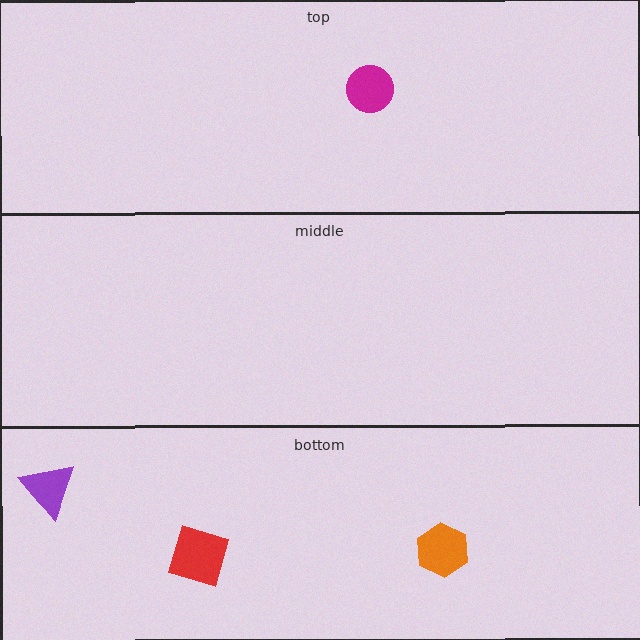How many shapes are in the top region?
1.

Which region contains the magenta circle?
The top region.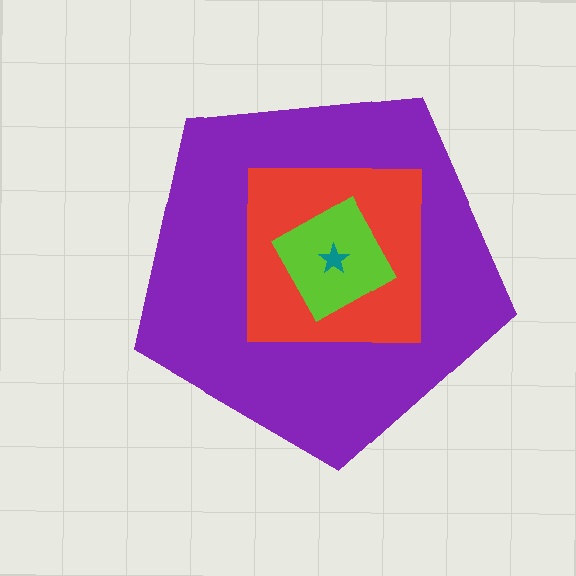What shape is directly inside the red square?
The lime diamond.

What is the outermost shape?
The purple pentagon.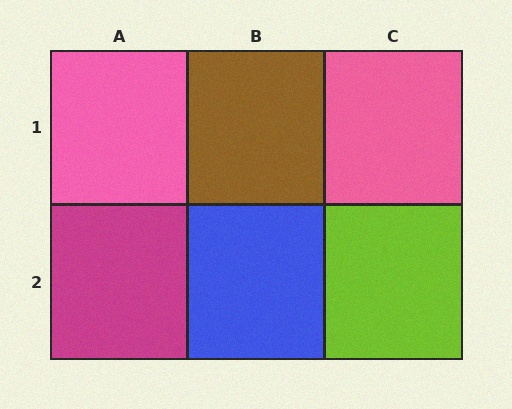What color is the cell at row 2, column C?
Lime.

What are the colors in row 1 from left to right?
Pink, brown, pink.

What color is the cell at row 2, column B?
Blue.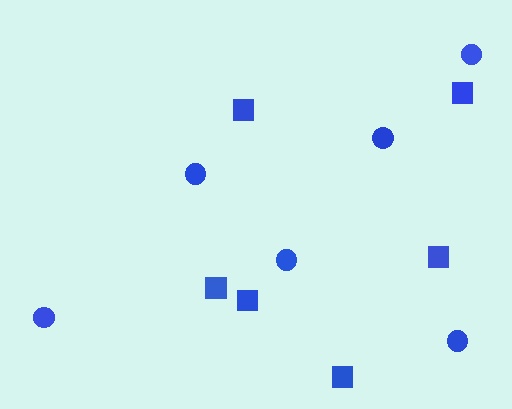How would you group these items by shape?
There are 2 groups: one group of circles (6) and one group of squares (6).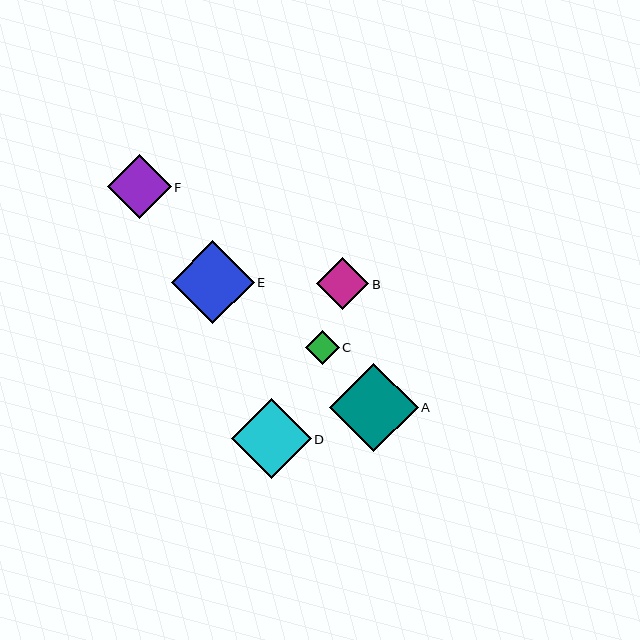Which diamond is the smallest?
Diamond C is the smallest with a size of approximately 34 pixels.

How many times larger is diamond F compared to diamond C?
Diamond F is approximately 1.9 times the size of diamond C.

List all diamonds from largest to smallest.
From largest to smallest: A, E, D, F, B, C.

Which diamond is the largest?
Diamond A is the largest with a size of approximately 89 pixels.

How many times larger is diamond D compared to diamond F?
Diamond D is approximately 1.2 times the size of diamond F.